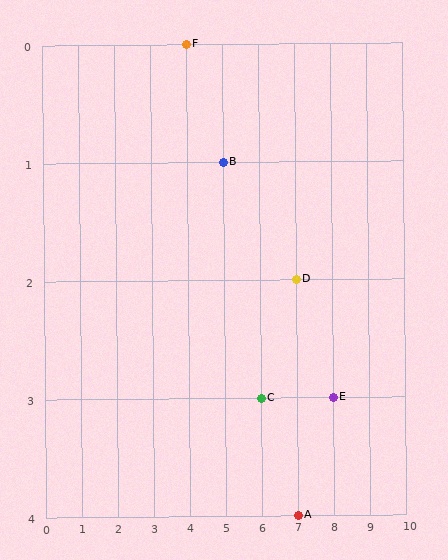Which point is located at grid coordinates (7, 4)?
Point A is at (7, 4).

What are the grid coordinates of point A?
Point A is at grid coordinates (7, 4).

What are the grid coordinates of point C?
Point C is at grid coordinates (6, 3).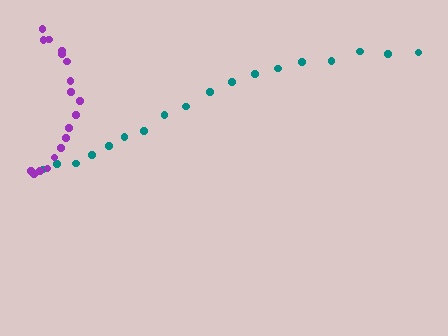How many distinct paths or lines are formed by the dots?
There are 2 distinct paths.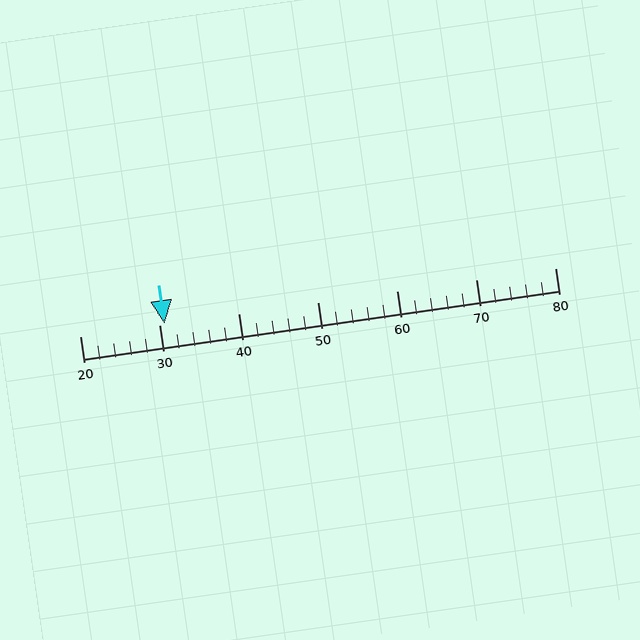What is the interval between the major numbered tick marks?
The major tick marks are spaced 10 units apart.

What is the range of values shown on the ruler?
The ruler shows values from 20 to 80.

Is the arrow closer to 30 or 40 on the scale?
The arrow is closer to 30.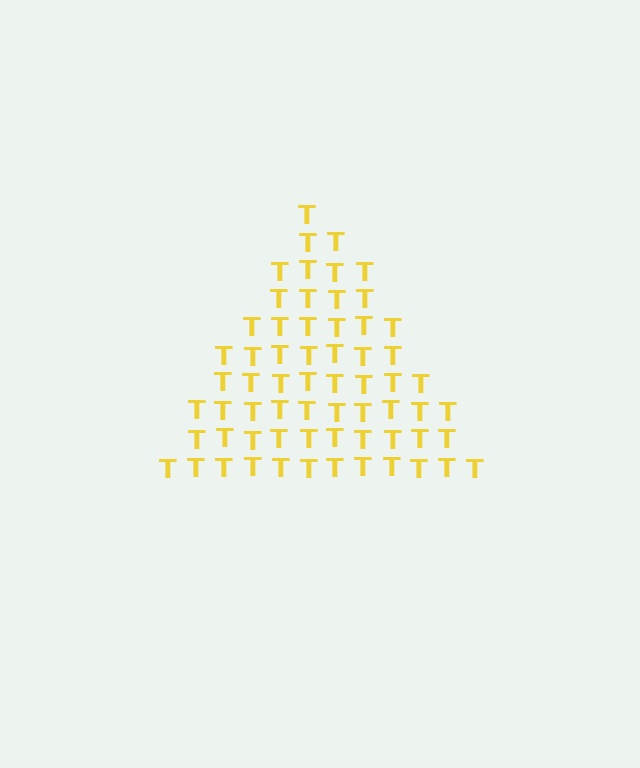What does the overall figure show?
The overall figure shows a triangle.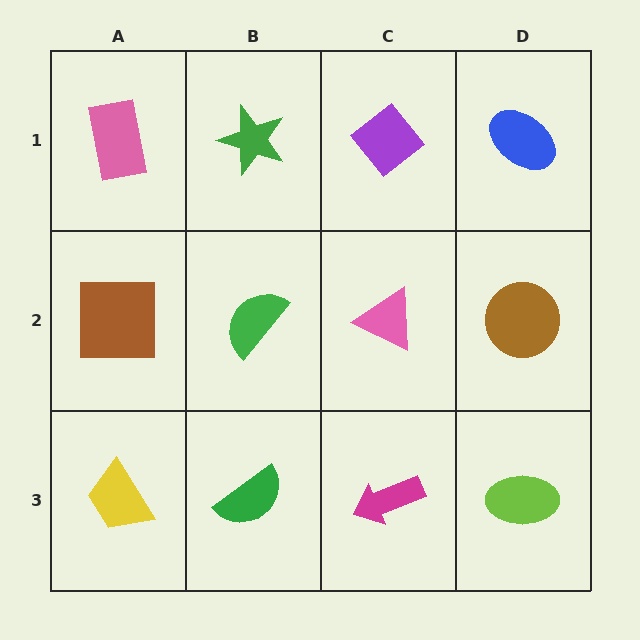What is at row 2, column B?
A green semicircle.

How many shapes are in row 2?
4 shapes.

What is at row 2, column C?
A pink triangle.